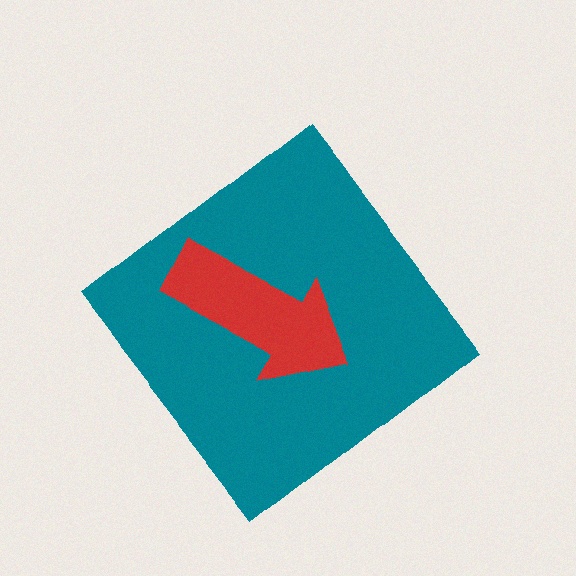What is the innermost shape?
The red arrow.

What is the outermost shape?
The teal diamond.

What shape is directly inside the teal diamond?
The red arrow.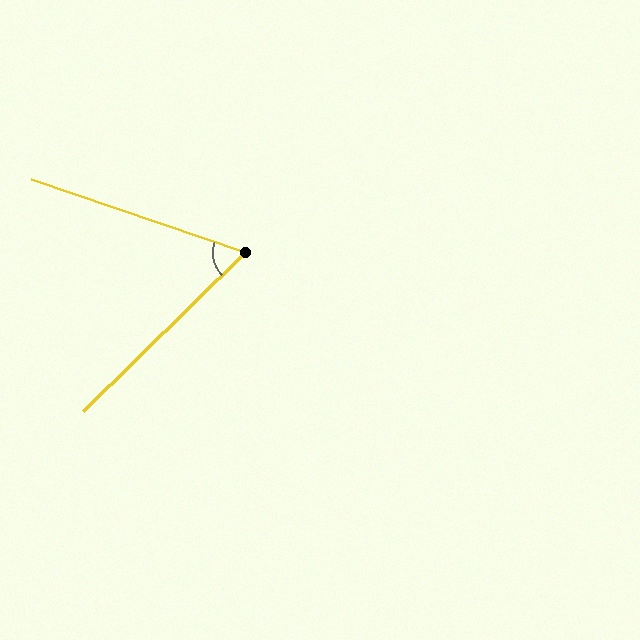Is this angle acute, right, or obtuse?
It is acute.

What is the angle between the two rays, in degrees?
Approximately 63 degrees.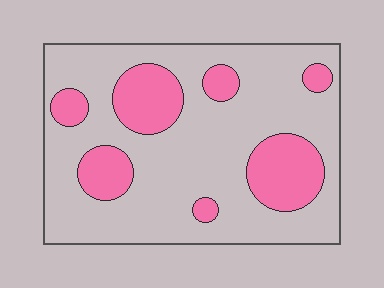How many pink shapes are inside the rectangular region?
7.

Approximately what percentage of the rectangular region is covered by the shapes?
Approximately 25%.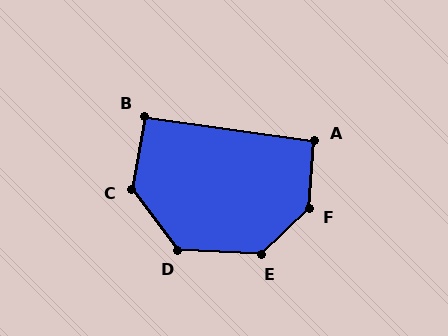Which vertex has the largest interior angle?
F, at approximately 138 degrees.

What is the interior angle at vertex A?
Approximately 94 degrees (approximately right).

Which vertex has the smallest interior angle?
B, at approximately 92 degrees.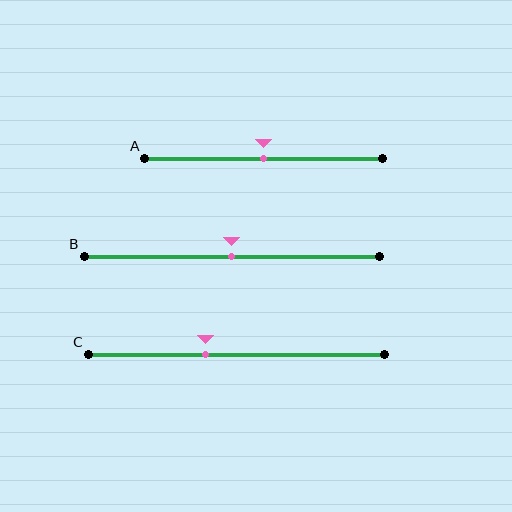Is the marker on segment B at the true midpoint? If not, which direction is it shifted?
Yes, the marker on segment B is at the true midpoint.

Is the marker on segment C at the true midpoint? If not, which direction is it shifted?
No, the marker on segment C is shifted to the left by about 10% of the segment length.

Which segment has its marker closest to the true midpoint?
Segment A has its marker closest to the true midpoint.